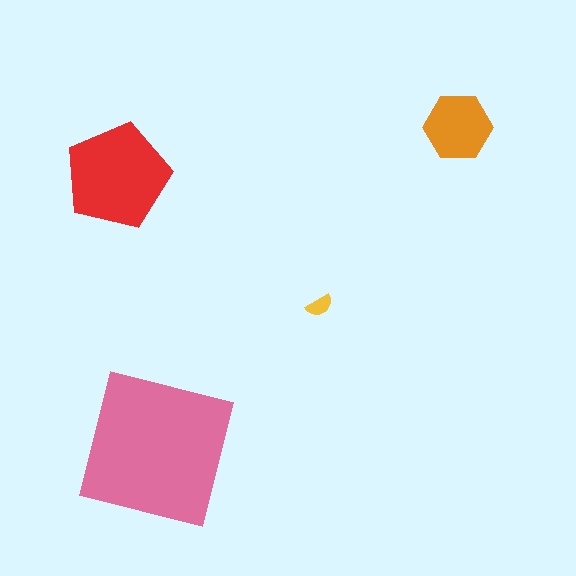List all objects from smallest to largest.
The yellow semicircle, the orange hexagon, the red pentagon, the pink square.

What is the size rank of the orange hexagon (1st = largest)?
3rd.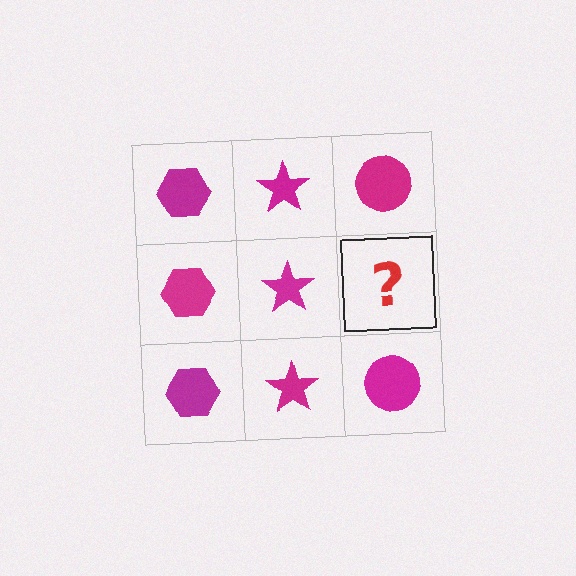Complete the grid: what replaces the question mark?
The question mark should be replaced with a magenta circle.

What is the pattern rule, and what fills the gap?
The rule is that each column has a consistent shape. The gap should be filled with a magenta circle.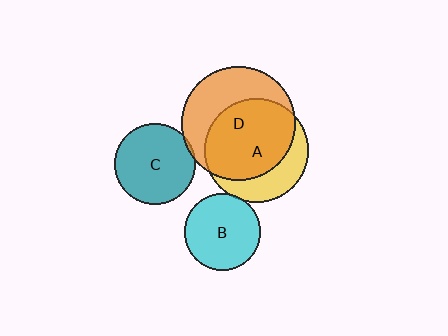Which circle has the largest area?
Circle D (orange).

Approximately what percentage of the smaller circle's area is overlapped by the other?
Approximately 5%.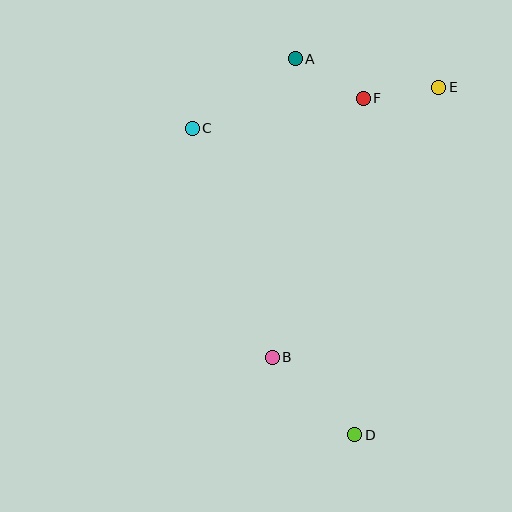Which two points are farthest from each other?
Points A and D are farthest from each other.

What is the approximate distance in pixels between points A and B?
The distance between A and B is approximately 299 pixels.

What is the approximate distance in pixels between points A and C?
The distance between A and C is approximately 124 pixels.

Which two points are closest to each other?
Points E and F are closest to each other.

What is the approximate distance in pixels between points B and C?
The distance between B and C is approximately 243 pixels.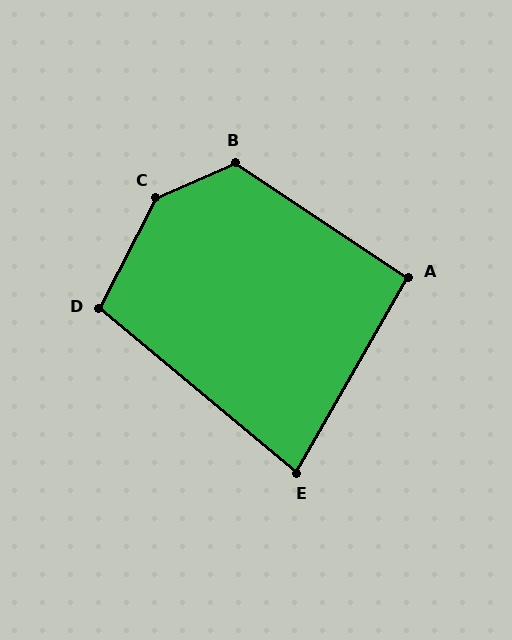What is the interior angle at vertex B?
Approximately 123 degrees (obtuse).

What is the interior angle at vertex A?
Approximately 94 degrees (approximately right).